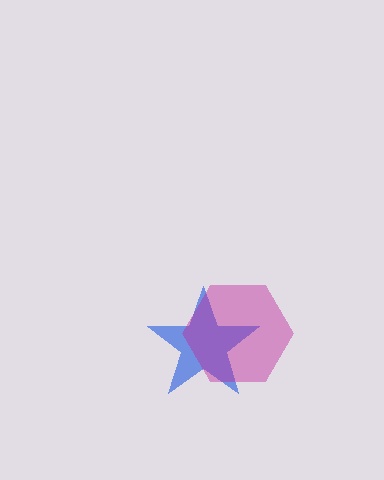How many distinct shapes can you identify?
There are 2 distinct shapes: a blue star, a magenta hexagon.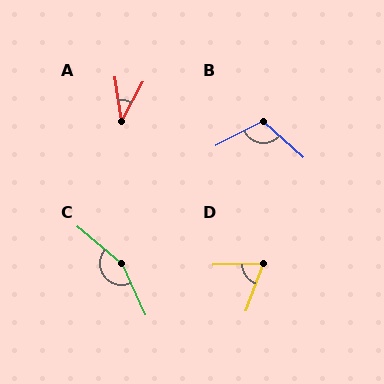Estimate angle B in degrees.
Approximately 111 degrees.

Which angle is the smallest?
A, at approximately 38 degrees.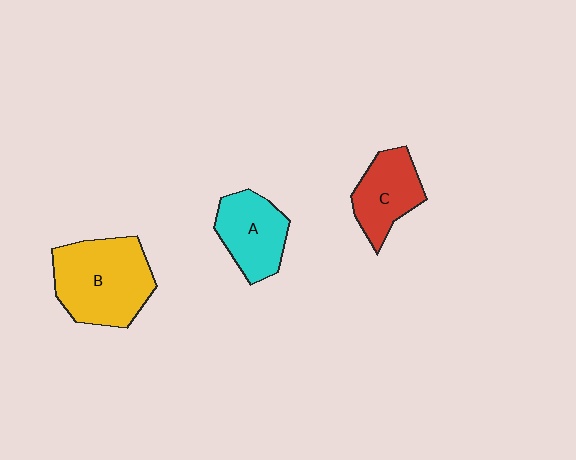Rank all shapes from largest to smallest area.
From largest to smallest: B (yellow), A (cyan), C (red).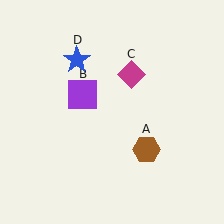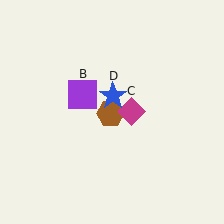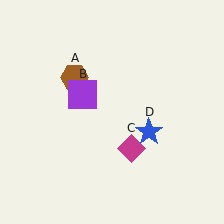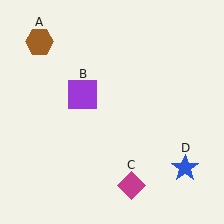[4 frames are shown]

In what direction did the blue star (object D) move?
The blue star (object D) moved down and to the right.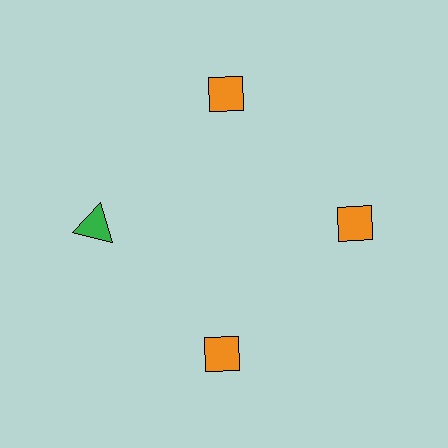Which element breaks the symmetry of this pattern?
The green triangle at roughly the 9 o'clock position breaks the symmetry. All other shapes are orange diamonds.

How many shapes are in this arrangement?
There are 4 shapes arranged in a ring pattern.